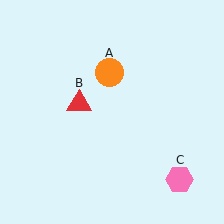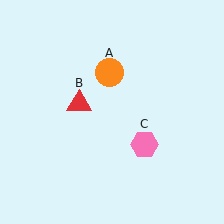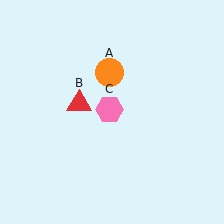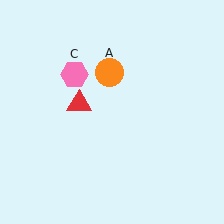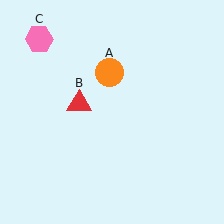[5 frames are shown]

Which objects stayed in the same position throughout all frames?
Orange circle (object A) and red triangle (object B) remained stationary.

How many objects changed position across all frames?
1 object changed position: pink hexagon (object C).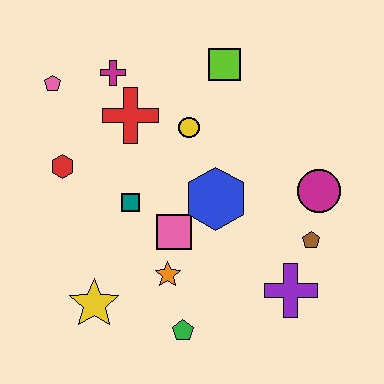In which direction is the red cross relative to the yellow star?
The red cross is above the yellow star.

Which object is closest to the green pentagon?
The orange star is closest to the green pentagon.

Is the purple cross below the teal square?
Yes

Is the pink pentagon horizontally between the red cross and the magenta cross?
No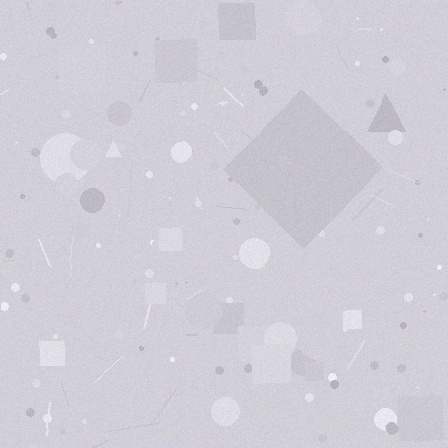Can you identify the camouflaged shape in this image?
The camouflaged shape is a diamond.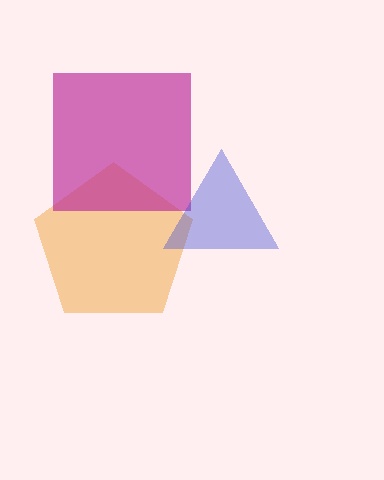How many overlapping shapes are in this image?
There are 3 overlapping shapes in the image.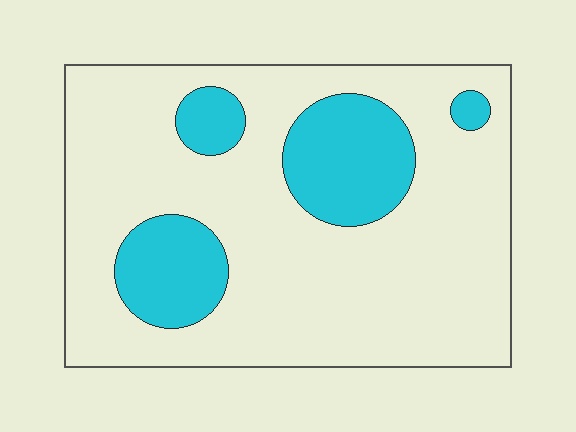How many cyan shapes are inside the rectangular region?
4.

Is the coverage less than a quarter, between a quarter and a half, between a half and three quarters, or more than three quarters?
Less than a quarter.